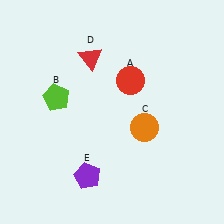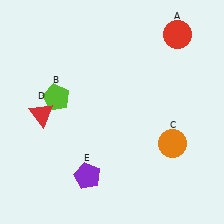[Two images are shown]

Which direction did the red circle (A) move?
The red circle (A) moved right.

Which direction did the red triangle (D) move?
The red triangle (D) moved down.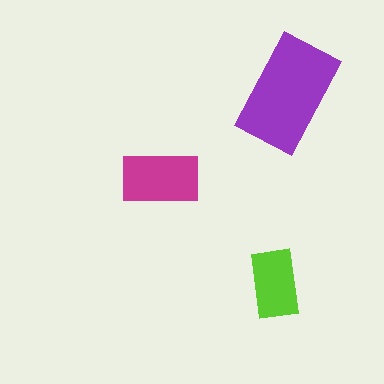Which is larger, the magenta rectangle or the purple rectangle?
The purple one.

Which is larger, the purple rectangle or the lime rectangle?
The purple one.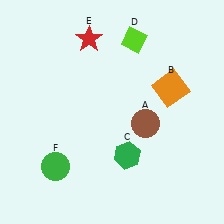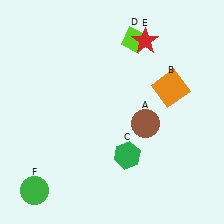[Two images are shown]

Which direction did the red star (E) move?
The red star (E) moved right.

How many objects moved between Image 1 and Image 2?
2 objects moved between the two images.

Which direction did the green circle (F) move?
The green circle (F) moved down.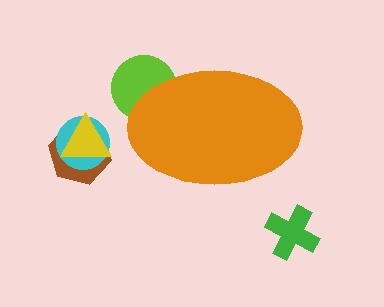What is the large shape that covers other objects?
An orange ellipse.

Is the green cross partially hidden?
No, the green cross is fully visible.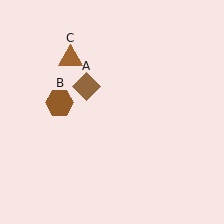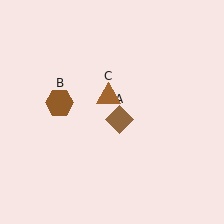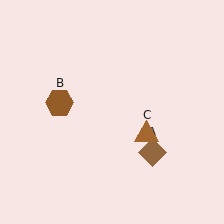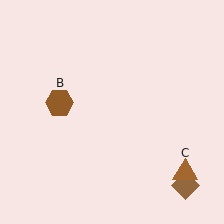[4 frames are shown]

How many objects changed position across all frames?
2 objects changed position: brown diamond (object A), brown triangle (object C).